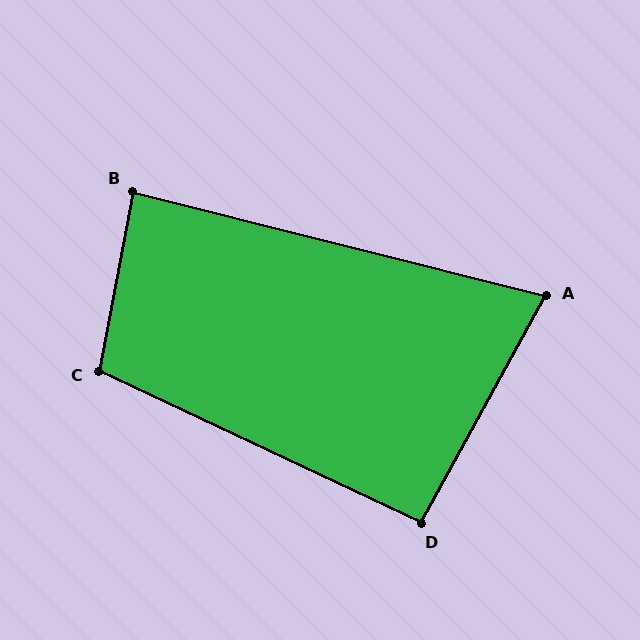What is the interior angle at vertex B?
Approximately 87 degrees (approximately right).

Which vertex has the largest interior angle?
C, at approximately 105 degrees.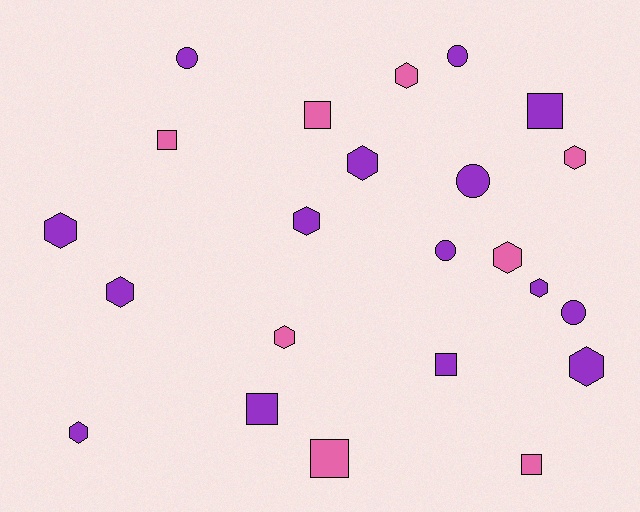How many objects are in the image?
There are 23 objects.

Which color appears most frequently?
Purple, with 15 objects.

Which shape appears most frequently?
Hexagon, with 11 objects.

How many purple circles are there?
There are 5 purple circles.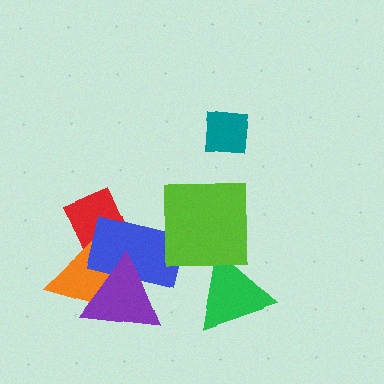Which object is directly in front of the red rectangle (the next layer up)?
The orange triangle is directly in front of the red rectangle.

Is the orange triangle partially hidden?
Yes, it is partially covered by another shape.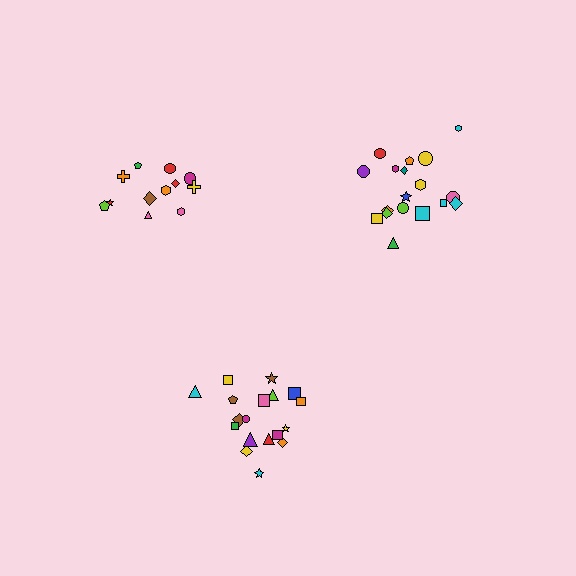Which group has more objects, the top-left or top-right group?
The top-right group.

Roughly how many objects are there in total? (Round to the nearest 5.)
Roughly 50 objects in total.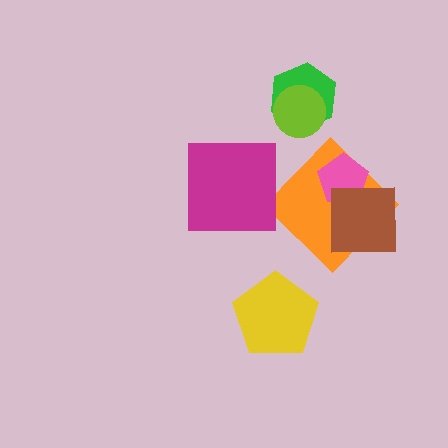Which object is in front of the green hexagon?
The lime circle is in front of the green hexagon.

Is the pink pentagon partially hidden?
Yes, it is partially covered by another shape.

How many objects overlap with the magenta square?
0 objects overlap with the magenta square.